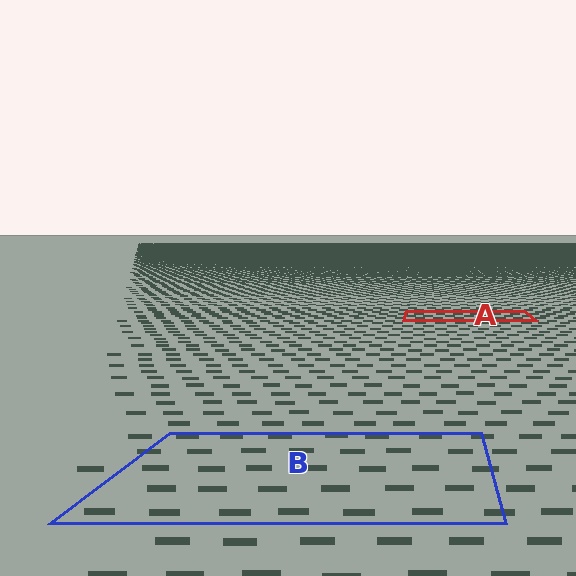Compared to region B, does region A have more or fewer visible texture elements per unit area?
Region A has more texture elements per unit area — they are packed more densely because it is farther away.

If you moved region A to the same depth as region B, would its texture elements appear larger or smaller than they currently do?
They would appear larger. At a closer depth, the same texture elements are projected at a bigger on-screen size.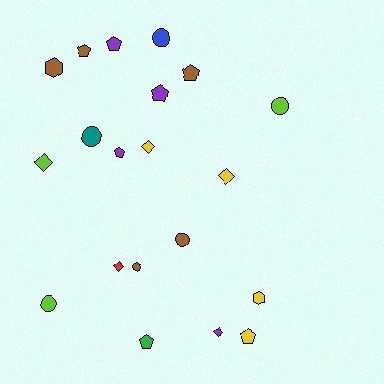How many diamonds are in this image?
There are 5 diamonds.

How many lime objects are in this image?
There are 3 lime objects.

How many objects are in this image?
There are 20 objects.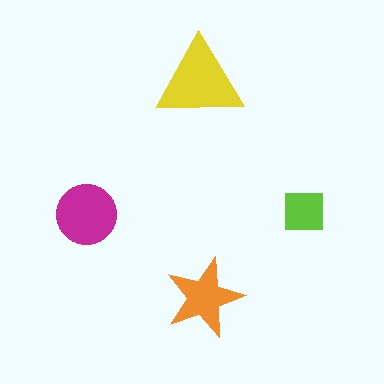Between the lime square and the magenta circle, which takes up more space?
The magenta circle.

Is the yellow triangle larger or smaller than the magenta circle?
Larger.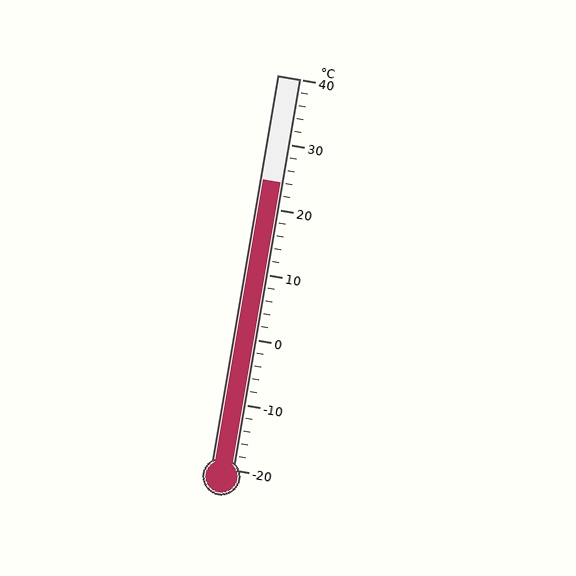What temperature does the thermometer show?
The thermometer shows approximately 24°C.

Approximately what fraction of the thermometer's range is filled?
The thermometer is filled to approximately 75% of its range.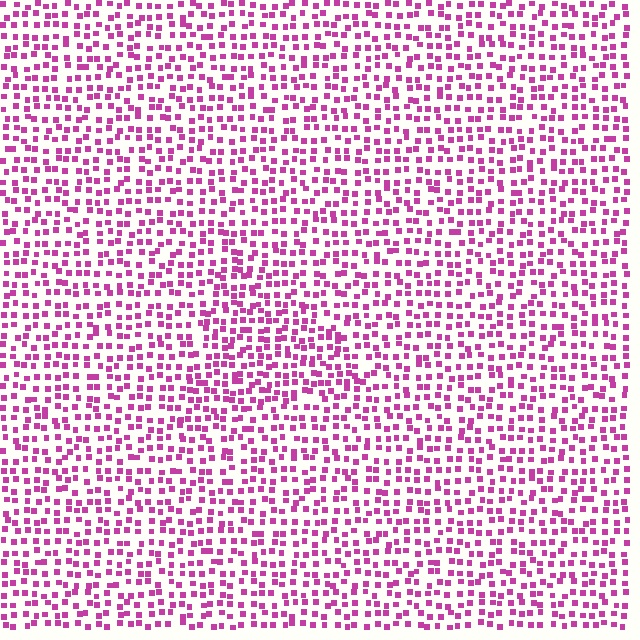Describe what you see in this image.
The image contains small magenta elements arranged at two different densities. A triangle-shaped region is visible where the elements are more densely packed than the surrounding area.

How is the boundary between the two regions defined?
The boundary is defined by a change in element density (approximately 1.4x ratio). All elements are the same color, size, and shape.